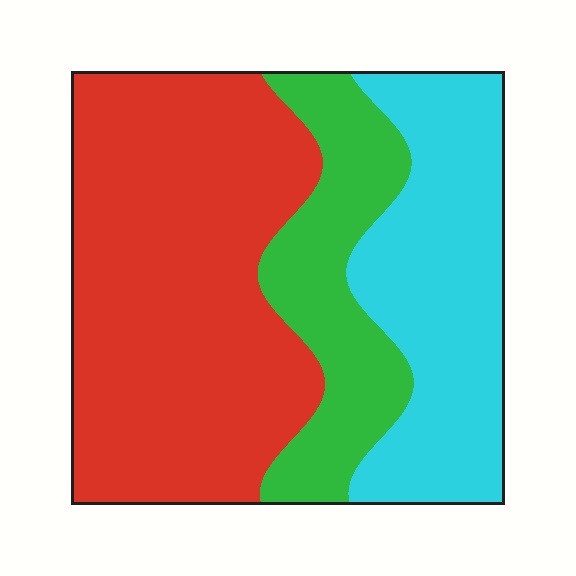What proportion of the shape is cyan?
Cyan covers around 30% of the shape.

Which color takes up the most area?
Red, at roughly 50%.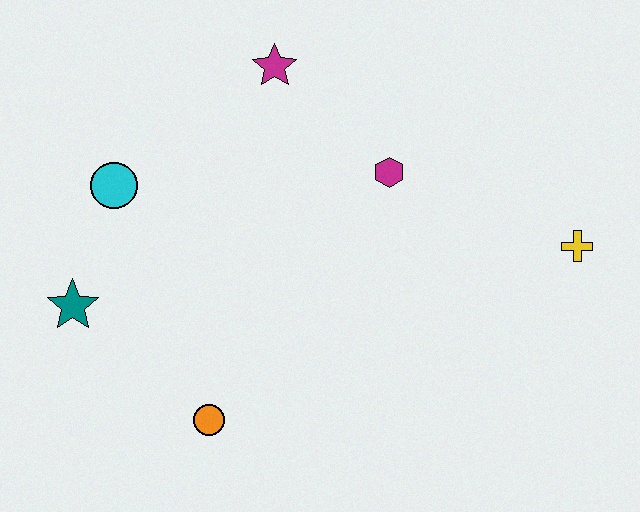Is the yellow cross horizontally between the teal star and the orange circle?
No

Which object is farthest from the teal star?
The yellow cross is farthest from the teal star.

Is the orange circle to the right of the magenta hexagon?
No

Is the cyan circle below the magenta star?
Yes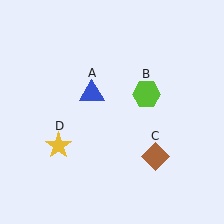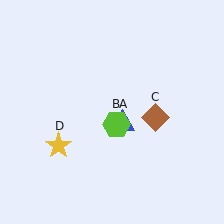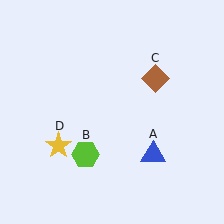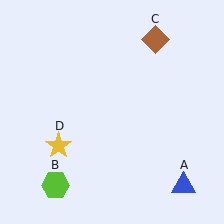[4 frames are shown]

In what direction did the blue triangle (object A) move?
The blue triangle (object A) moved down and to the right.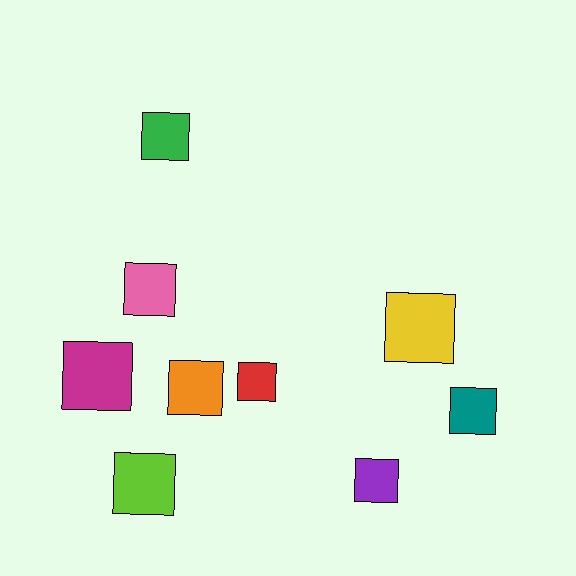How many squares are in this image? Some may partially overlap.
There are 9 squares.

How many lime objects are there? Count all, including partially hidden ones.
There is 1 lime object.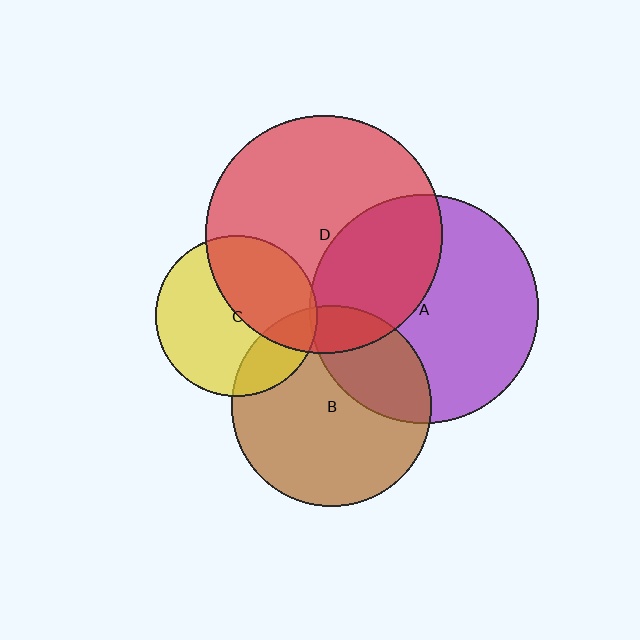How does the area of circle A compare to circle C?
Approximately 2.0 times.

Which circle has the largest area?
Circle D (red).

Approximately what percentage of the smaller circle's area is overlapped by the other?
Approximately 5%.